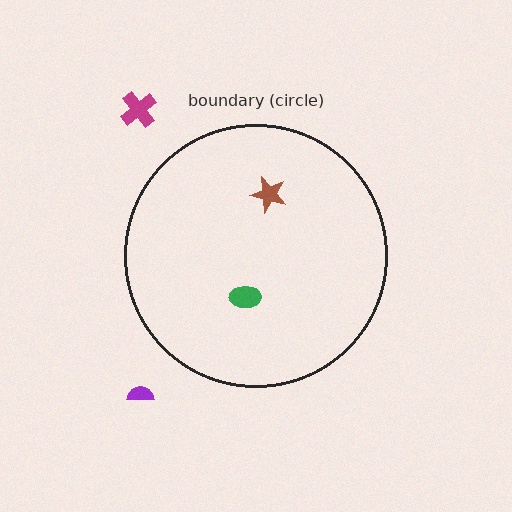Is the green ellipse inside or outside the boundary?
Inside.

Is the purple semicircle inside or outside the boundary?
Outside.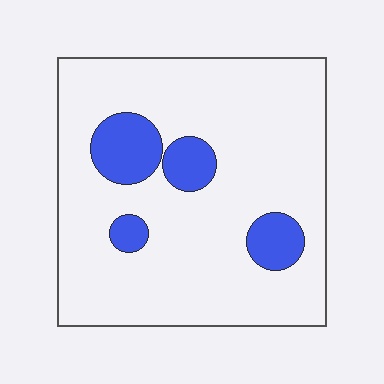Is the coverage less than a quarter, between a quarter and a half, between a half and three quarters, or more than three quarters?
Less than a quarter.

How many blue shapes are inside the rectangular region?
4.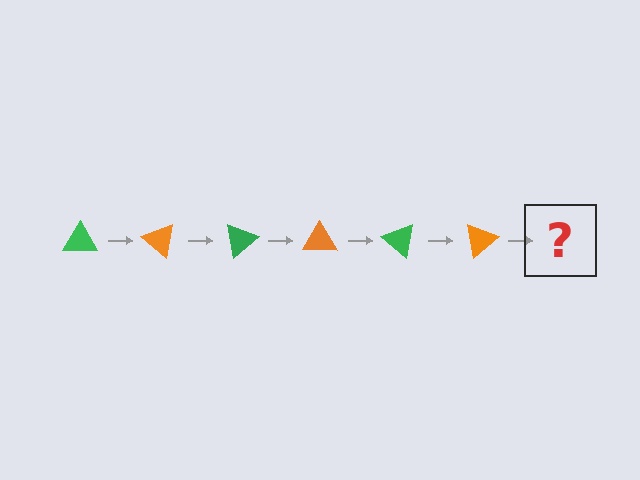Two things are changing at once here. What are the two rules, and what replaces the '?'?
The two rules are that it rotates 40 degrees each step and the color cycles through green and orange. The '?' should be a green triangle, rotated 240 degrees from the start.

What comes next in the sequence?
The next element should be a green triangle, rotated 240 degrees from the start.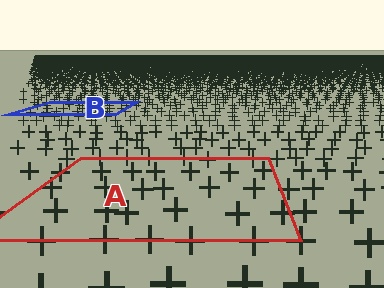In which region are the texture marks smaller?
The texture marks are smaller in region B, because it is farther away.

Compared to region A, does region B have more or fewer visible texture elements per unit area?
Region B has more texture elements per unit area — they are packed more densely because it is farther away.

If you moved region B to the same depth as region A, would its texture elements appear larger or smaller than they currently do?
They would appear larger. At a closer depth, the same texture elements are projected at a bigger on-screen size.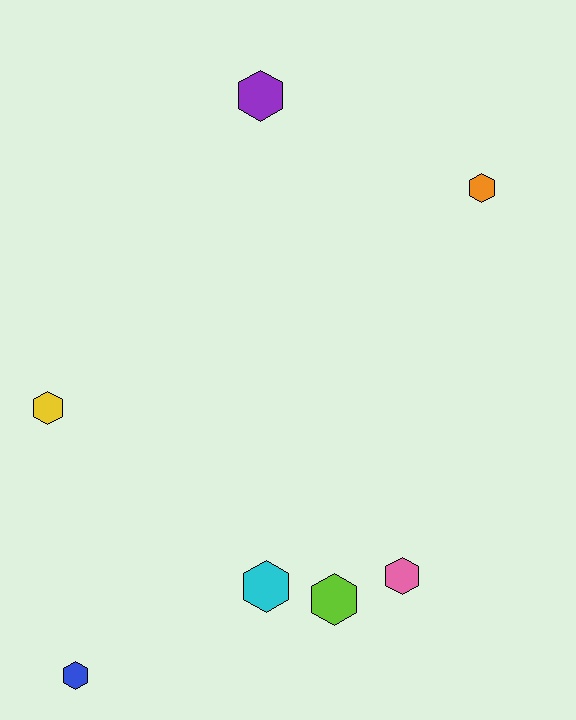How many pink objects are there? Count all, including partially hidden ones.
There is 1 pink object.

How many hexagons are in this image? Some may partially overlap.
There are 7 hexagons.